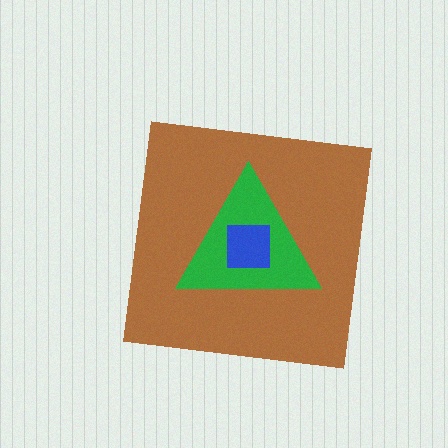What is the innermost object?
The blue square.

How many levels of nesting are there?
3.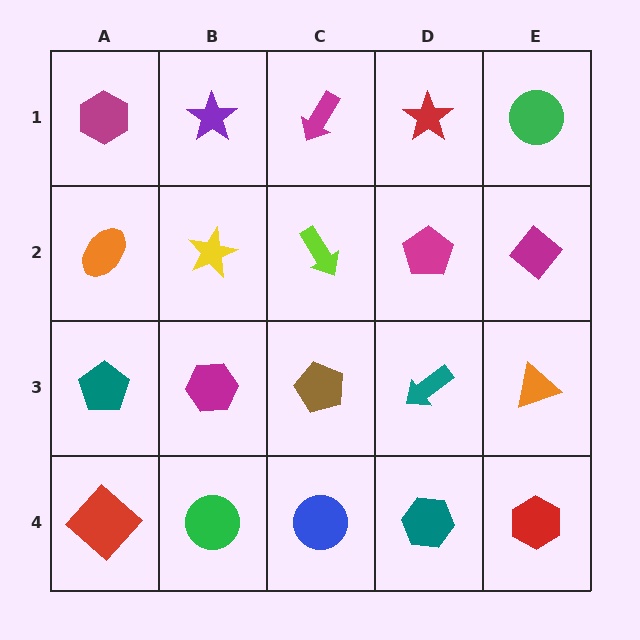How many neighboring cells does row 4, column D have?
3.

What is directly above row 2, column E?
A green circle.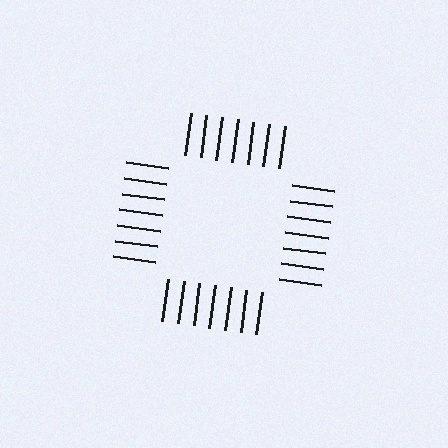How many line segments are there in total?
28 — 7 along each of the 4 edges.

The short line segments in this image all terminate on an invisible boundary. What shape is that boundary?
An illusory square — the line segments terminate on its edges but no continuous stroke is drawn.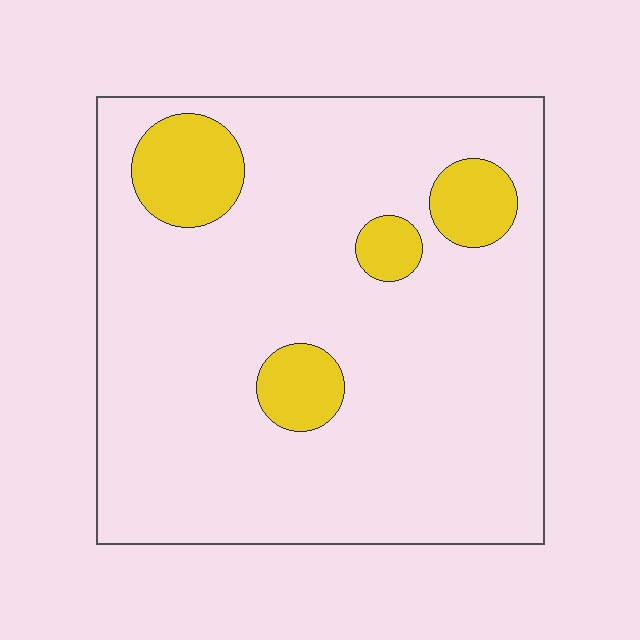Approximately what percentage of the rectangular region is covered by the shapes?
Approximately 15%.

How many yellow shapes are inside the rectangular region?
4.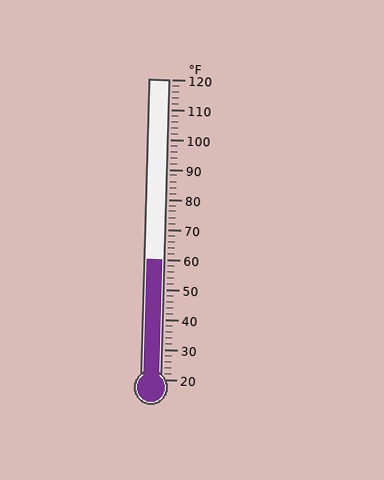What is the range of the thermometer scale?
The thermometer scale ranges from 20°F to 120°F.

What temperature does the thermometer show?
The thermometer shows approximately 60°F.